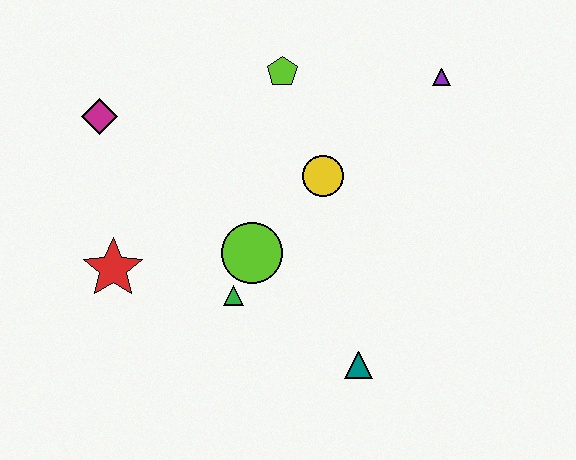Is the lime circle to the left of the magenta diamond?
No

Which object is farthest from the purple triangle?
The red star is farthest from the purple triangle.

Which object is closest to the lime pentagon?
The yellow circle is closest to the lime pentagon.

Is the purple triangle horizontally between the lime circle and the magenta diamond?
No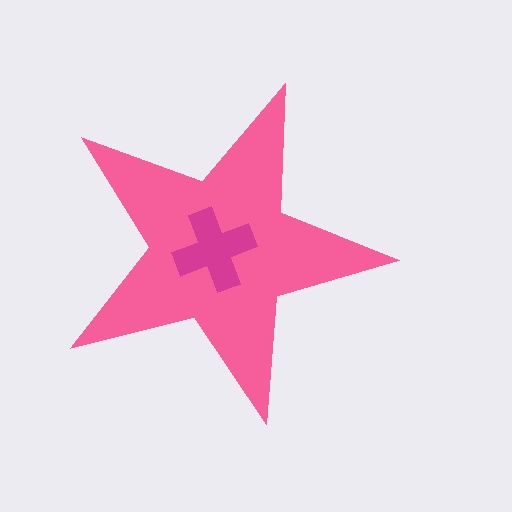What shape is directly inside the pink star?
The magenta cross.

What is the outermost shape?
The pink star.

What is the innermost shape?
The magenta cross.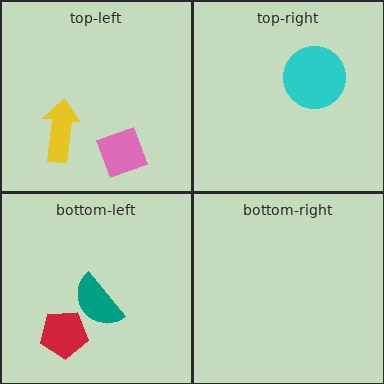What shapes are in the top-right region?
The cyan circle.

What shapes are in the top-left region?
The yellow arrow, the pink diamond.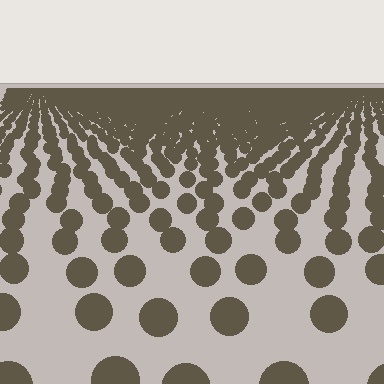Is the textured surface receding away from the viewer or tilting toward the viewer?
The surface is receding away from the viewer. Texture elements get smaller and denser toward the top.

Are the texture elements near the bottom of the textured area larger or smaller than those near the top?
Larger. Near the bottom, elements are closer to the viewer and appear at a bigger on-screen size.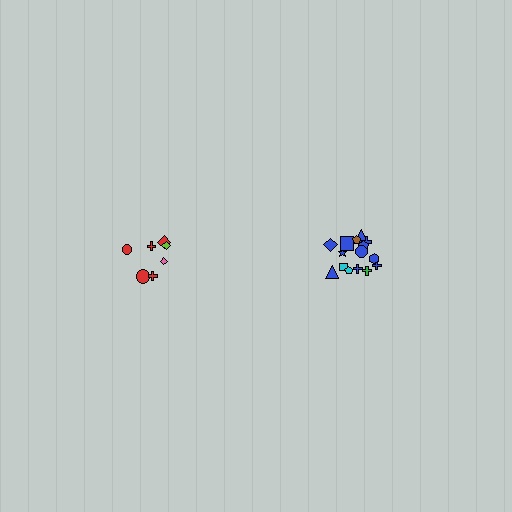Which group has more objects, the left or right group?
The right group.